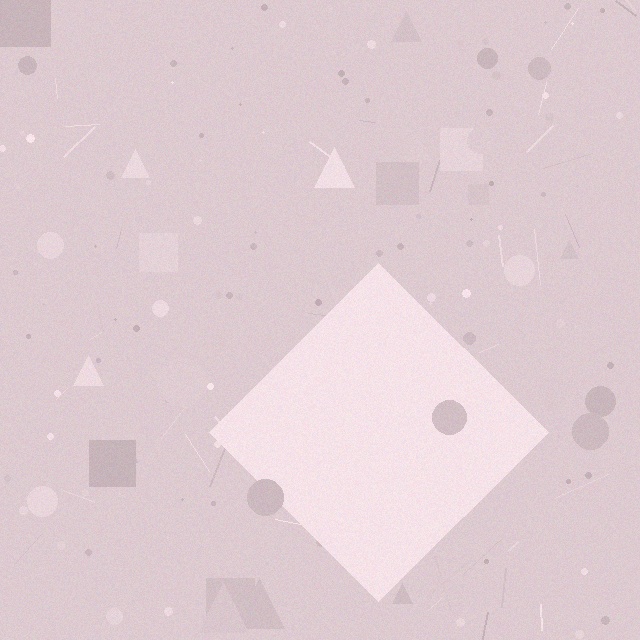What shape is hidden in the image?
A diamond is hidden in the image.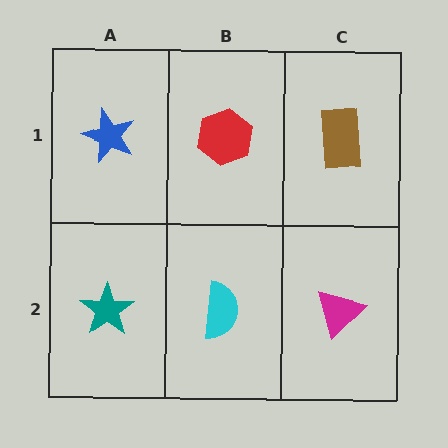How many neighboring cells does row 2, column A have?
2.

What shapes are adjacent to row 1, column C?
A magenta triangle (row 2, column C), a red hexagon (row 1, column B).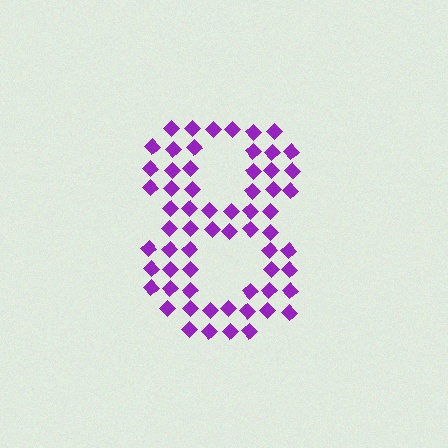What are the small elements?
The small elements are diamonds.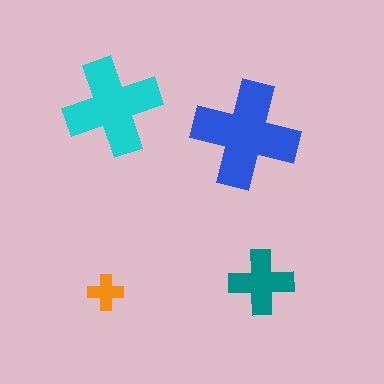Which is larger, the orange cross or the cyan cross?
The cyan one.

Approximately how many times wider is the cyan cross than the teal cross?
About 1.5 times wider.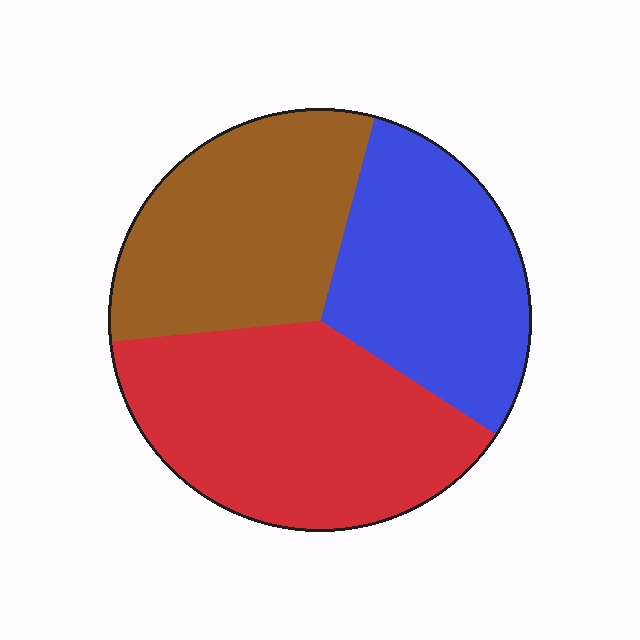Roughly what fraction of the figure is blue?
Blue takes up about one third (1/3) of the figure.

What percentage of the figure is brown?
Brown takes up between a quarter and a half of the figure.